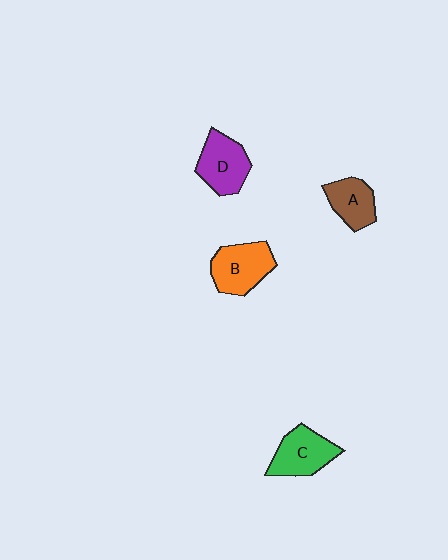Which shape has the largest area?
Shape B (orange).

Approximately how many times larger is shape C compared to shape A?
Approximately 1.3 times.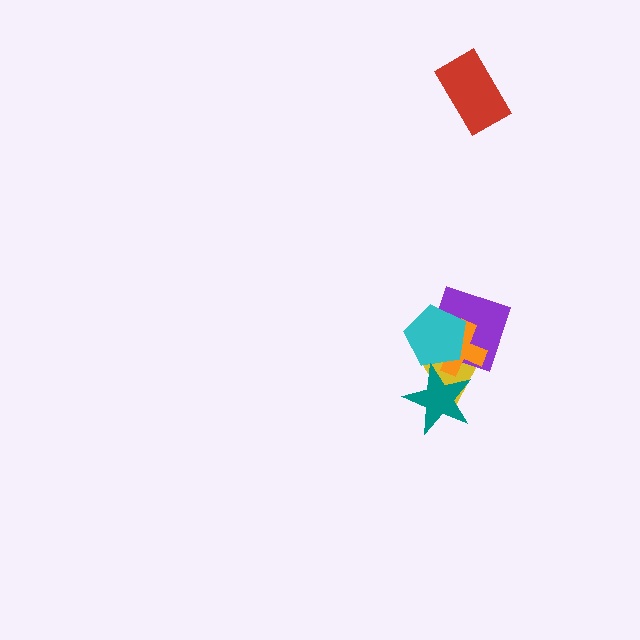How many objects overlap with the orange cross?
4 objects overlap with the orange cross.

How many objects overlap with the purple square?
3 objects overlap with the purple square.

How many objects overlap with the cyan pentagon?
4 objects overlap with the cyan pentagon.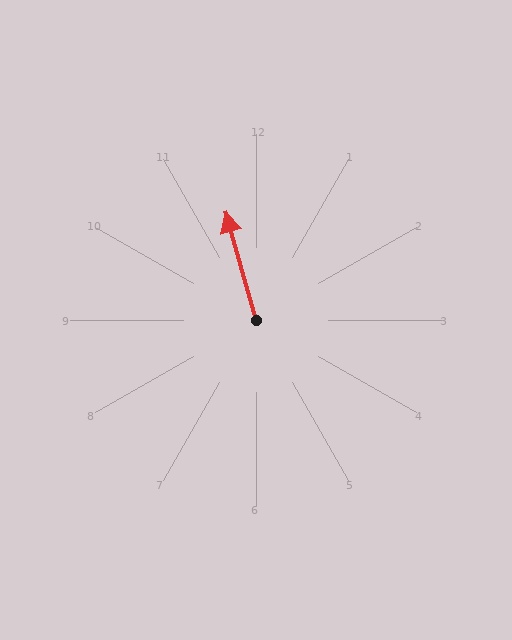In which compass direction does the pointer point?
North.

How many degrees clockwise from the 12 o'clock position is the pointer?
Approximately 344 degrees.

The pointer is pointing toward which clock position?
Roughly 11 o'clock.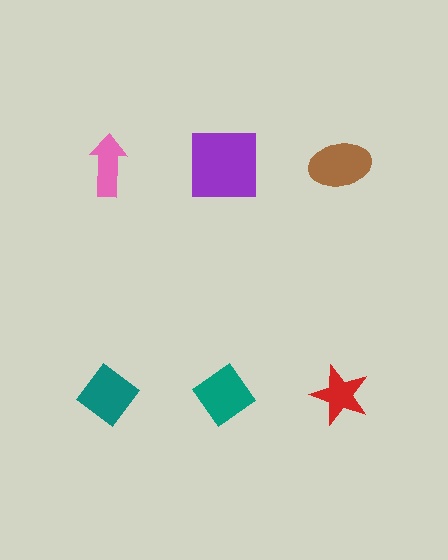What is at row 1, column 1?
A pink arrow.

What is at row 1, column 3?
A brown ellipse.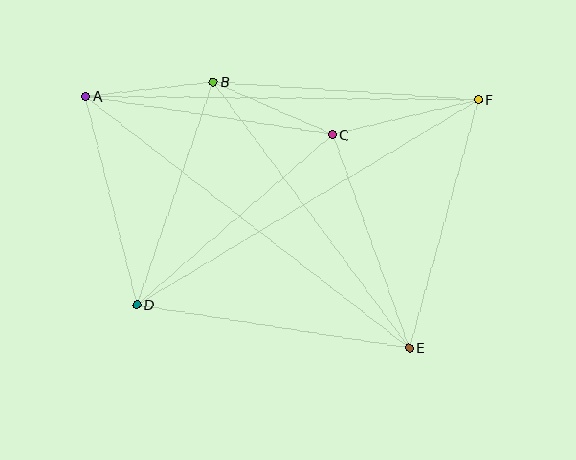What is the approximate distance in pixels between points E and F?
The distance between E and F is approximately 258 pixels.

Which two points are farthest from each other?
Points A and E are farthest from each other.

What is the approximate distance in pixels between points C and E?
The distance between C and E is approximately 226 pixels.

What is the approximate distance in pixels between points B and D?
The distance between B and D is approximately 235 pixels.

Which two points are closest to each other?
Points A and B are closest to each other.